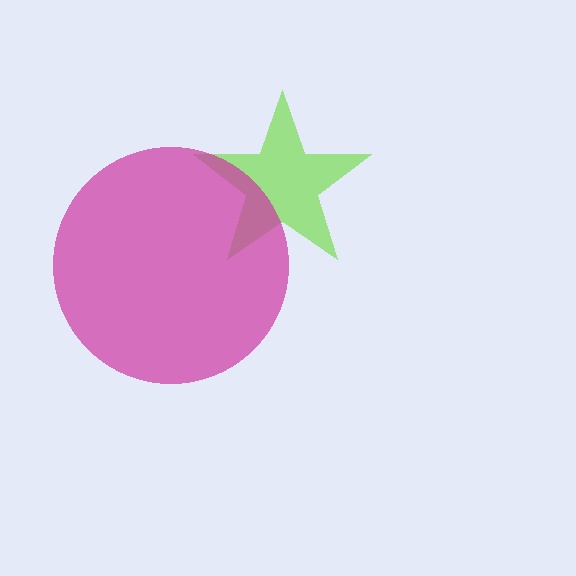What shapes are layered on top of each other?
The layered shapes are: a lime star, a magenta circle.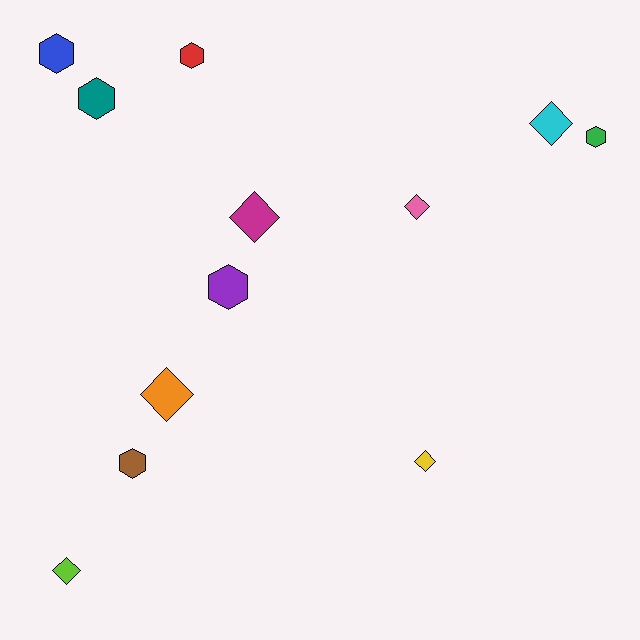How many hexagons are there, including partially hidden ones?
There are 6 hexagons.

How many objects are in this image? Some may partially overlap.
There are 12 objects.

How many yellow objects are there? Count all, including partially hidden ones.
There is 1 yellow object.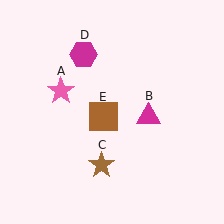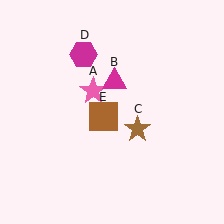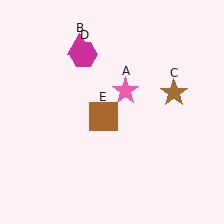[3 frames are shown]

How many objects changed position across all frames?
3 objects changed position: pink star (object A), magenta triangle (object B), brown star (object C).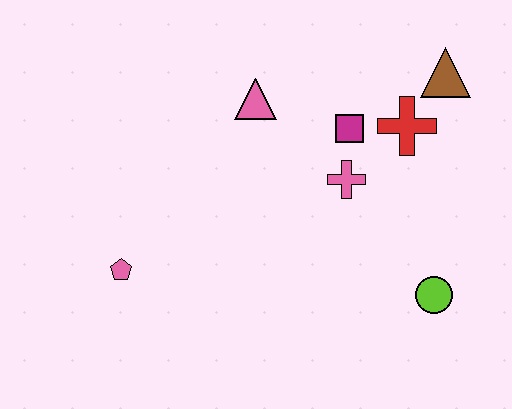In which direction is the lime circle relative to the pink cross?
The lime circle is below the pink cross.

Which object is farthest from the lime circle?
The pink pentagon is farthest from the lime circle.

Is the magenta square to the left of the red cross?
Yes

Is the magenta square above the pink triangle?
No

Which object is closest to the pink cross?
The magenta square is closest to the pink cross.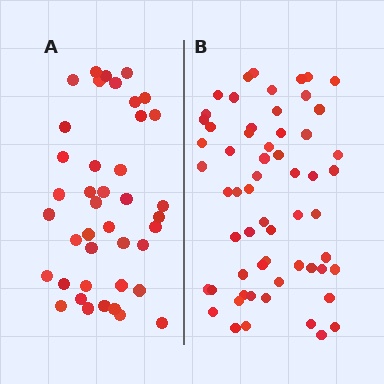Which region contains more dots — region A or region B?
Region B (the right region) has more dots.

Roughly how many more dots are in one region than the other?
Region B has approximately 20 more dots than region A.